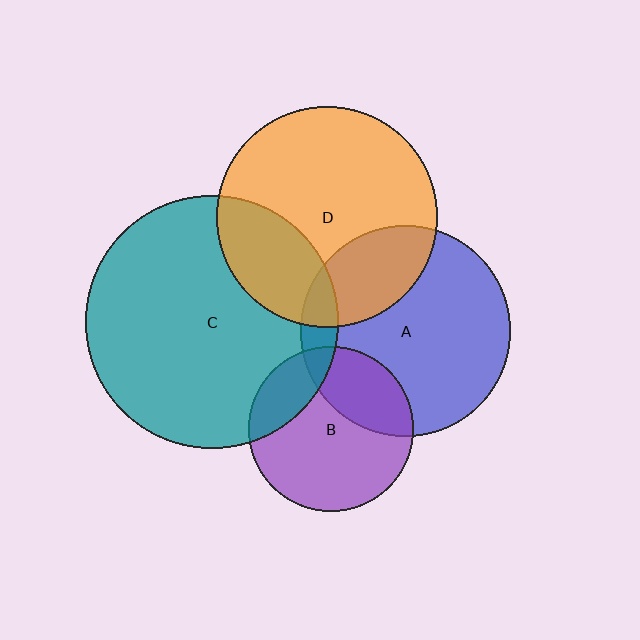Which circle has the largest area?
Circle C (teal).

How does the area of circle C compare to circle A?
Approximately 1.4 times.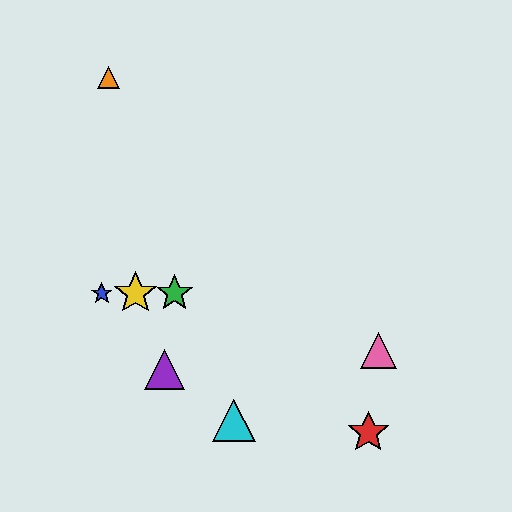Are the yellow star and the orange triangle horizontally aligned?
No, the yellow star is at y≈293 and the orange triangle is at y≈77.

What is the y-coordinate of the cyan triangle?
The cyan triangle is at y≈421.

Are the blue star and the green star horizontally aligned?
Yes, both are at y≈293.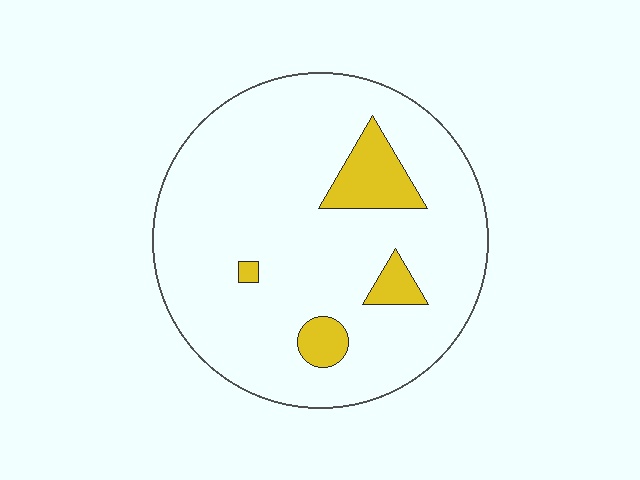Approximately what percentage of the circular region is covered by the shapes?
Approximately 10%.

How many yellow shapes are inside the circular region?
4.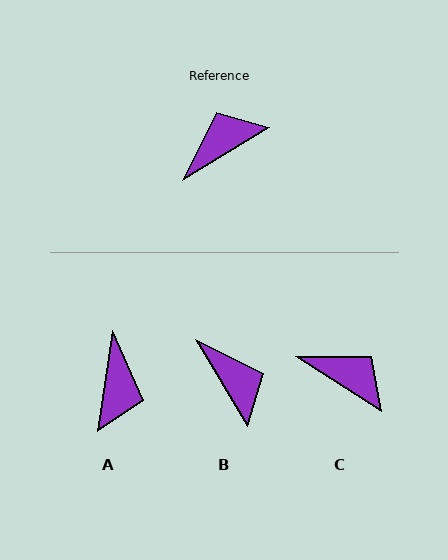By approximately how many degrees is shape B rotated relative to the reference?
Approximately 91 degrees clockwise.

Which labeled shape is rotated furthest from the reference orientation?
A, about 130 degrees away.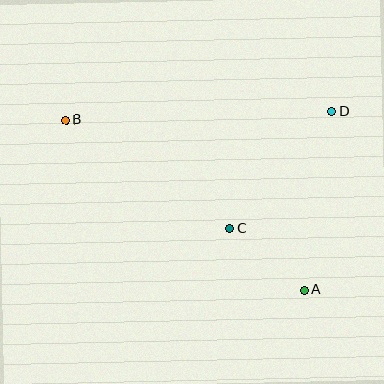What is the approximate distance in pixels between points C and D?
The distance between C and D is approximately 156 pixels.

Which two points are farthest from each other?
Points A and B are farthest from each other.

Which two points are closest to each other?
Points A and C are closest to each other.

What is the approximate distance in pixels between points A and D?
The distance between A and D is approximately 181 pixels.